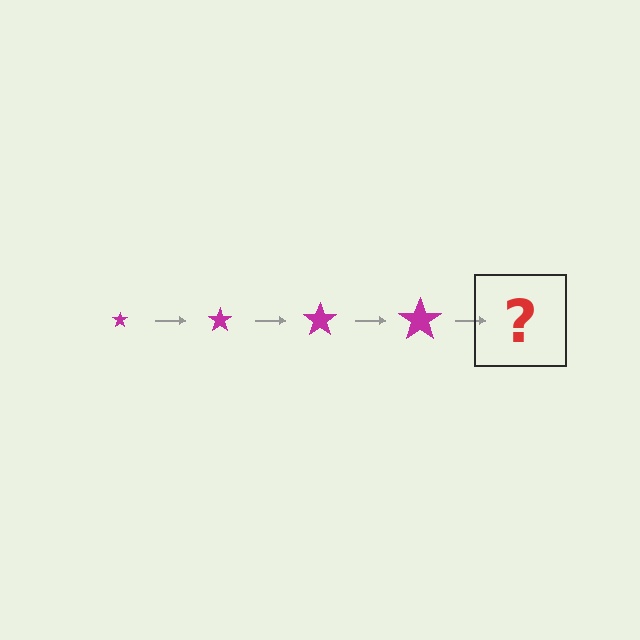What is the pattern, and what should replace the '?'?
The pattern is that the star gets progressively larger each step. The '?' should be a magenta star, larger than the previous one.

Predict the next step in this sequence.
The next step is a magenta star, larger than the previous one.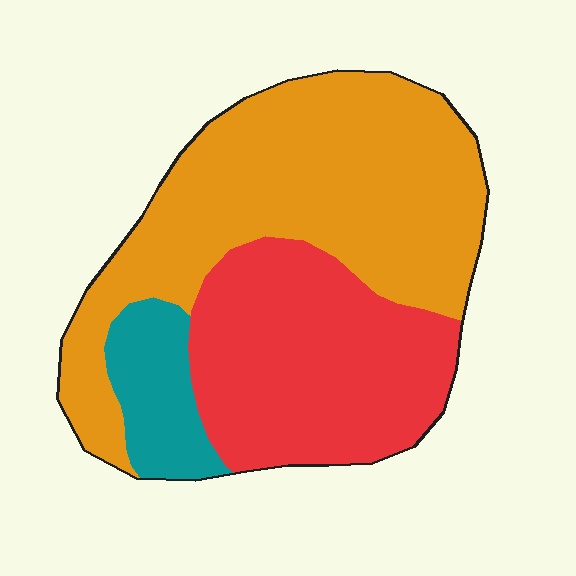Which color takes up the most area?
Orange, at roughly 55%.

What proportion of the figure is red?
Red covers 36% of the figure.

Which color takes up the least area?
Teal, at roughly 10%.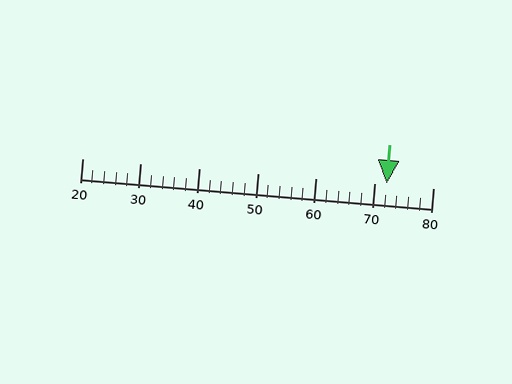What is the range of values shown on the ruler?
The ruler shows values from 20 to 80.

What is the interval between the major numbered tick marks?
The major tick marks are spaced 10 units apart.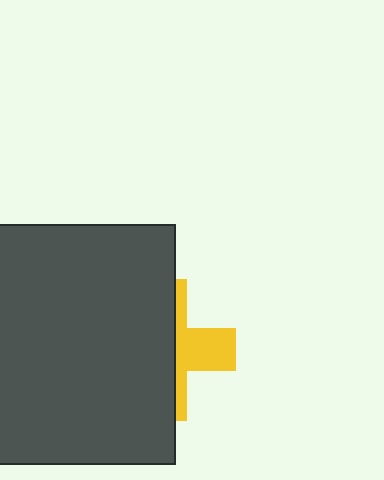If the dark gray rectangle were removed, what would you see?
You would see the complete yellow cross.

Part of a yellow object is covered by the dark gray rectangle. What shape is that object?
It is a cross.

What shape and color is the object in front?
The object in front is a dark gray rectangle.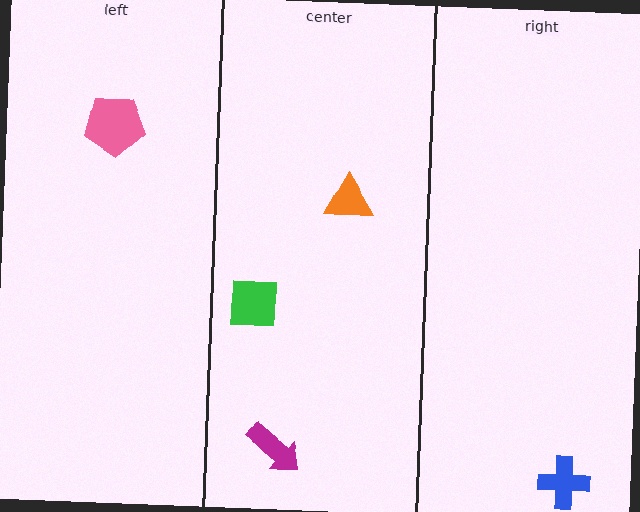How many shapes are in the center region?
3.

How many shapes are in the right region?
1.